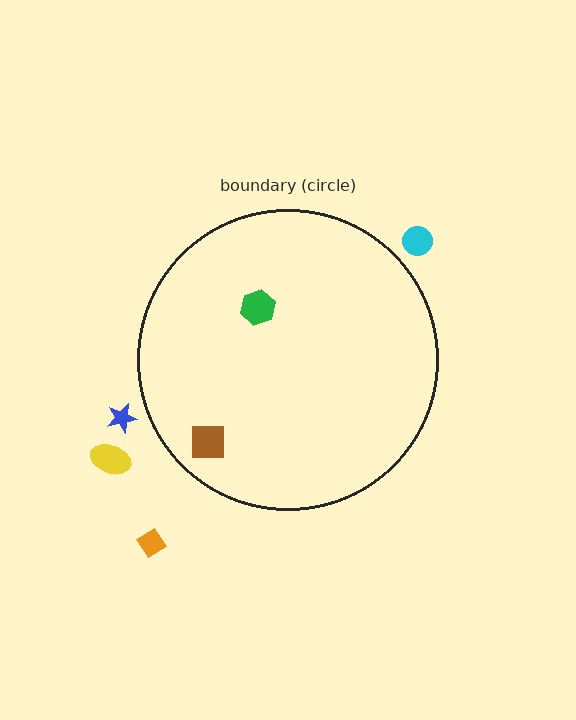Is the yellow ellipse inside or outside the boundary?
Outside.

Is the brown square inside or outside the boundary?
Inside.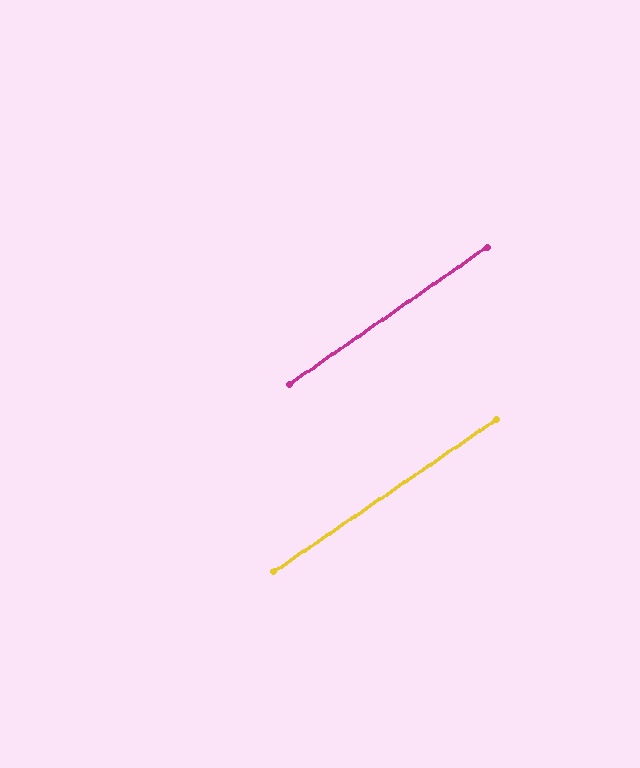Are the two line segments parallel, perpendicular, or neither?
Parallel — their directions differ by only 0.3°.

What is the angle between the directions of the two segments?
Approximately 0 degrees.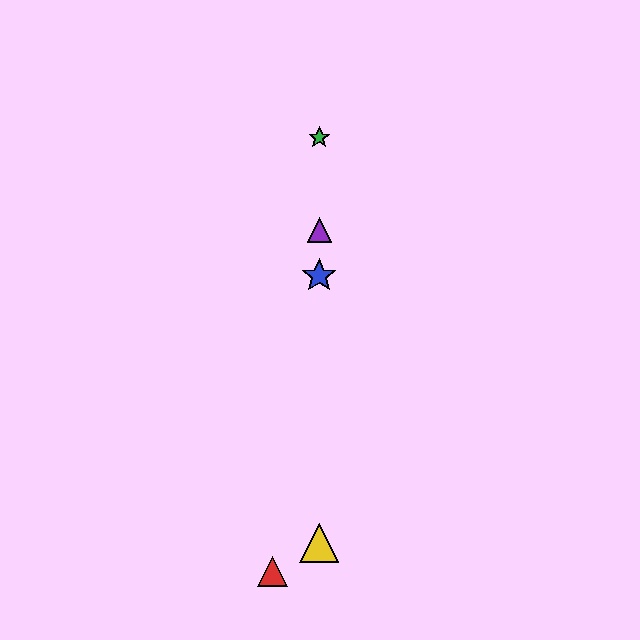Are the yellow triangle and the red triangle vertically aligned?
No, the yellow triangle is at x≈319 and the red triangle is at x≈273.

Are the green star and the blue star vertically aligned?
Yes, both are at x≈319.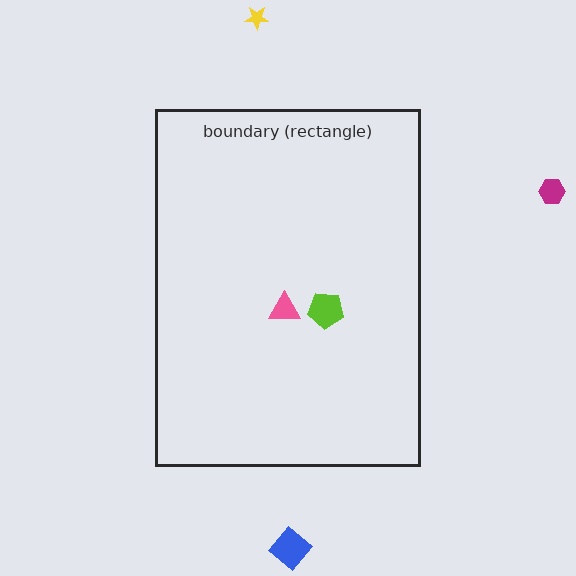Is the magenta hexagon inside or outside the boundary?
Outside.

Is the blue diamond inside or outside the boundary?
Outside.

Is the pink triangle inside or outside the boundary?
Inside.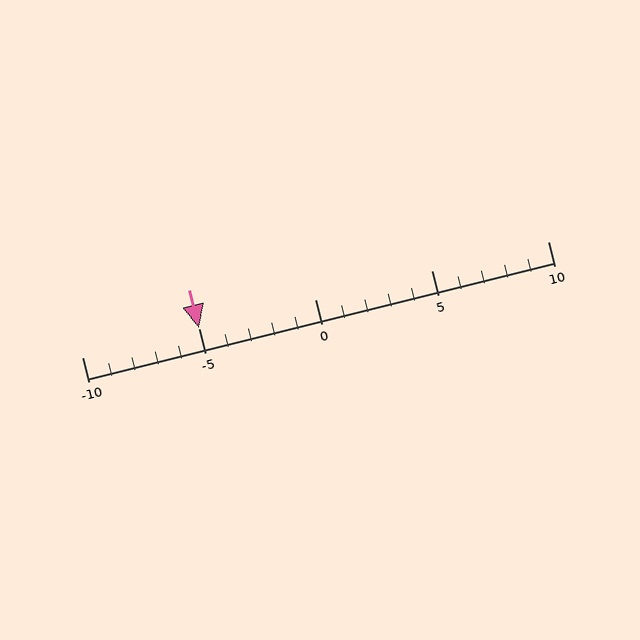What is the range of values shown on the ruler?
The ruler shows values from -10 to 10.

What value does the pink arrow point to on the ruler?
The pink arrow points to approximately -5.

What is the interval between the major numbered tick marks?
The major tick marks are spaced 5 units apart.